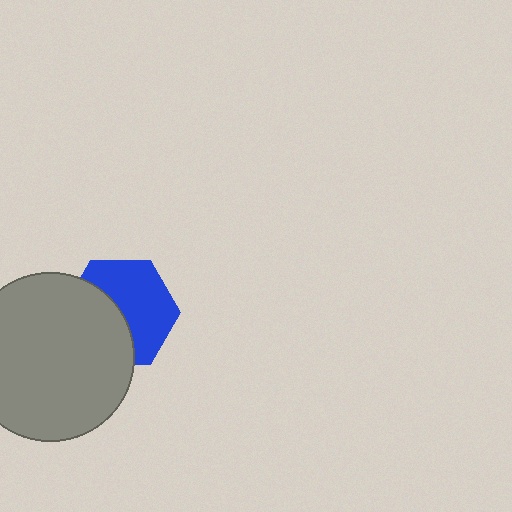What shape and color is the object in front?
The object in front is a gray circle.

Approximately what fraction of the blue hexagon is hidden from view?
Roughly 44% of the blue hexagon is hidden behind the gray circle.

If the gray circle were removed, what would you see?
You would see the complete blue hexagon.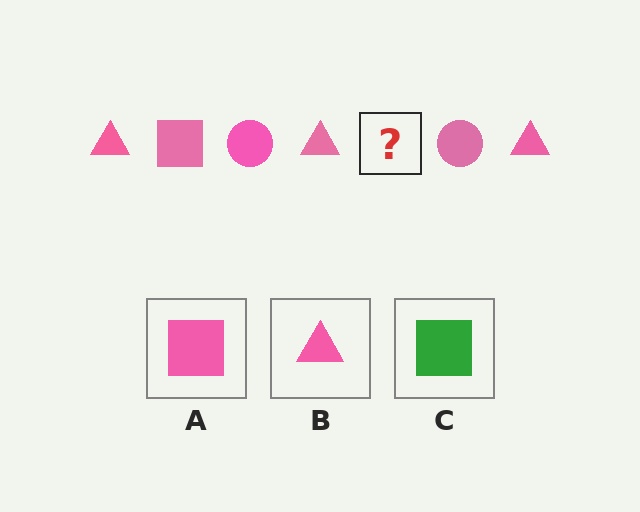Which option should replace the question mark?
Option A.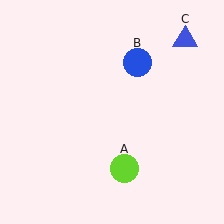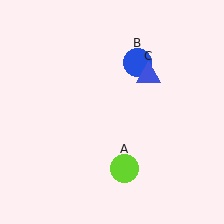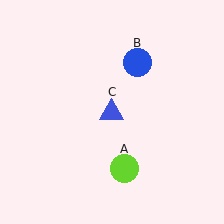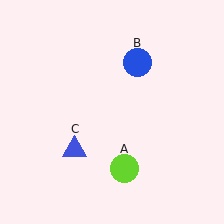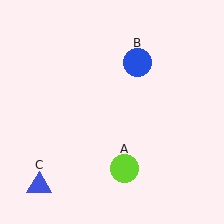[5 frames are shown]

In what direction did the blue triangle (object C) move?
The blue triangle (object C) moved down and to the left.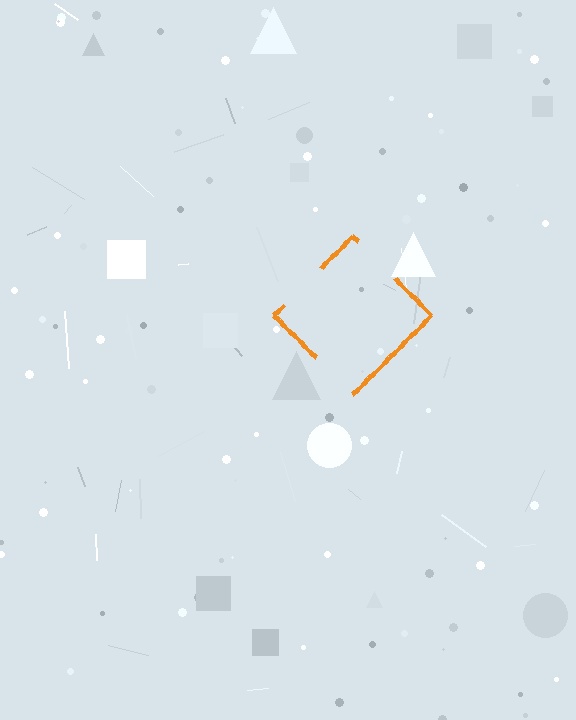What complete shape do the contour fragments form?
The contour fragments form a diamond.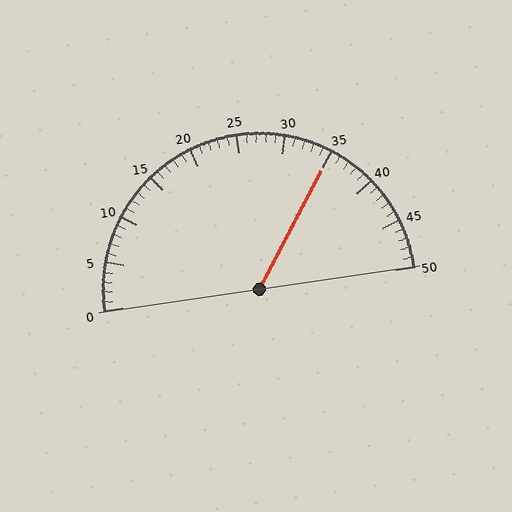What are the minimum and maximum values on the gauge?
The gauge ranges from 0 to 50.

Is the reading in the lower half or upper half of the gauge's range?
The reading is in the upper half of the range (0 to 50).